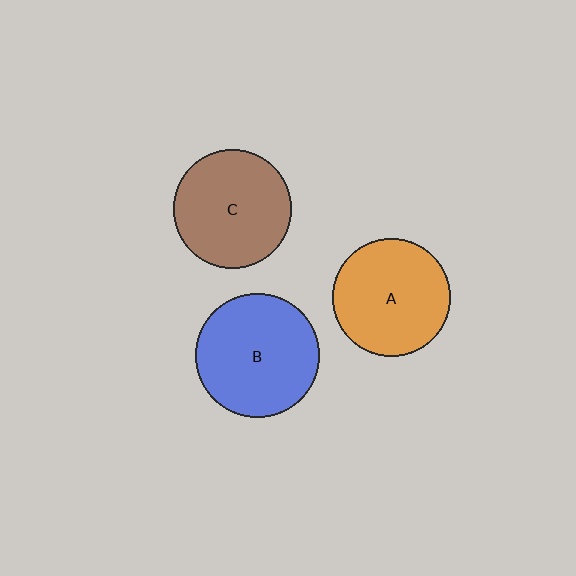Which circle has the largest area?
Circle B (blue).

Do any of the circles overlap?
No, none of the circles overlap.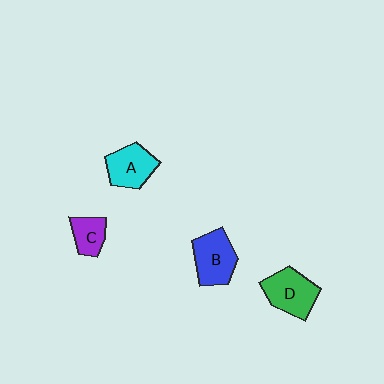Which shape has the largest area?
Shape D (green).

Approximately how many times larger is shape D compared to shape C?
Approximately 1.7 times.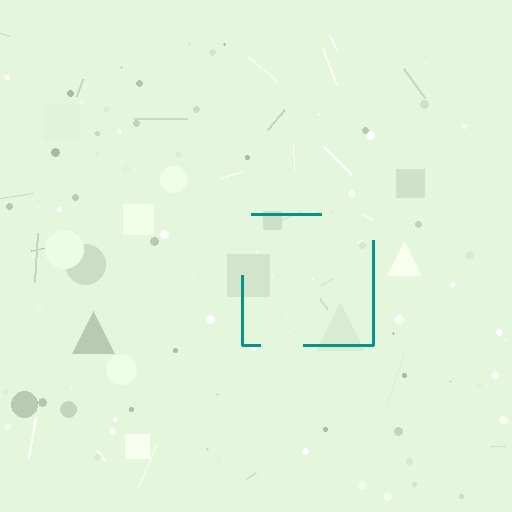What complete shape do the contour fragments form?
The contour fragments form a square.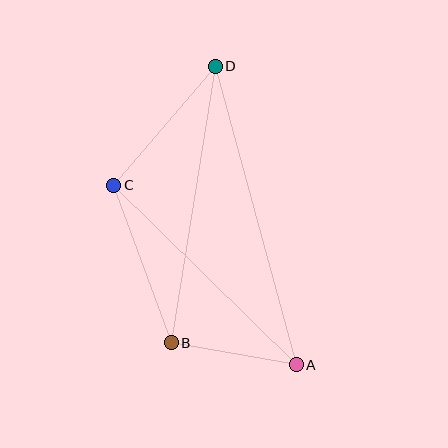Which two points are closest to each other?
Points A and B are closest to each other.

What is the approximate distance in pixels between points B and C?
The distance between B and C is approximately 168 pixels.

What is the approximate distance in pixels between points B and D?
The distance between B and D is approximately 280 pixels.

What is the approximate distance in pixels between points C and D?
The distance between C and D is approximately 156 pixels.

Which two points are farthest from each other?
Points A and D are farthest from each other.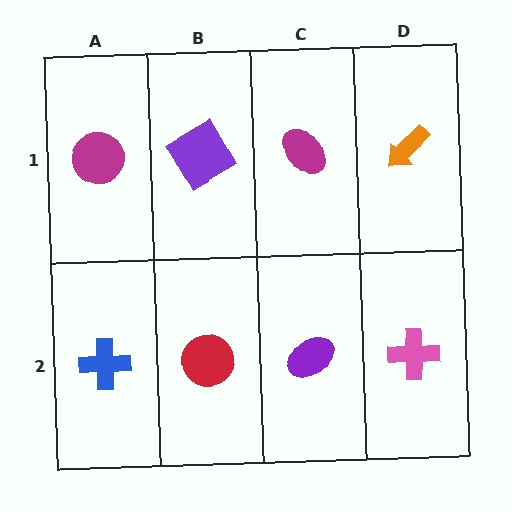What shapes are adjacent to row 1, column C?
A purple ellipse (row 2, column C), a purple diamond (row 1, column B), an orange arrow (row 1, column D).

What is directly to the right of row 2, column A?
A red circle.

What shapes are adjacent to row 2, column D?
An orange arrow (row 1, column D), a purple ellipse (row 2, column C).